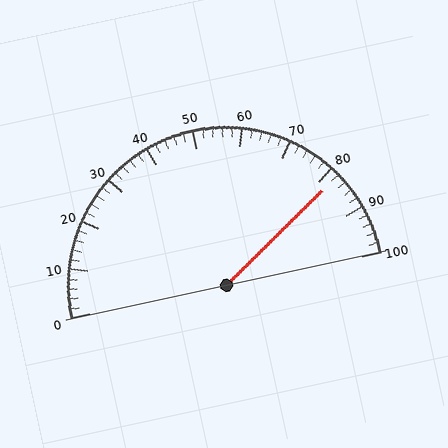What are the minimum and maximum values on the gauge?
The gauge ranges from 0 to 100.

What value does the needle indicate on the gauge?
The needle indicates approximately 82.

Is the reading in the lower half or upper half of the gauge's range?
The reading is in the upper half of the range (0 to 100).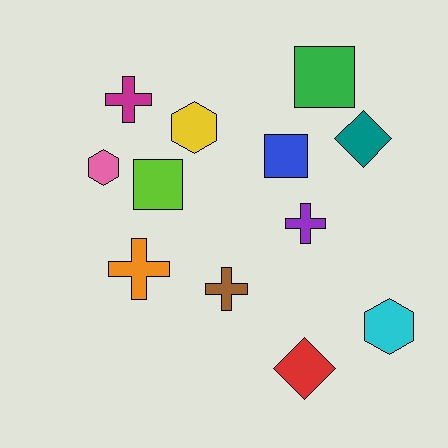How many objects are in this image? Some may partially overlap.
There are 12 objects.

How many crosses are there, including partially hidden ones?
There are 4 crosses.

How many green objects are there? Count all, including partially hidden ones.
There is 1 green object.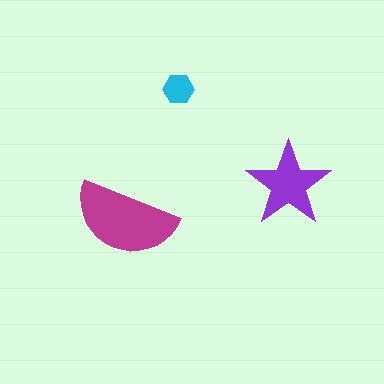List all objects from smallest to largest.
The cyan hexagon, the purple star, the magenta semicircle.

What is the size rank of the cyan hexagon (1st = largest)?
3rd.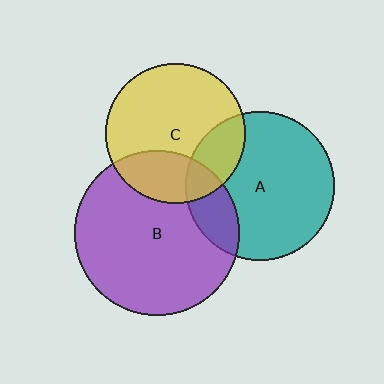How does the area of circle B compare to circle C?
Approximately 1.4 times.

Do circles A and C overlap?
Yes.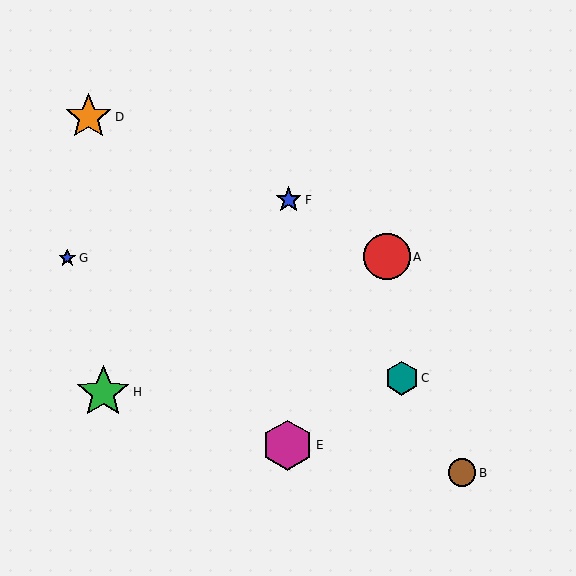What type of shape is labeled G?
Shape G is a blue star.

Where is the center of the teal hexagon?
The center of the teal hexagon is at (402, 378).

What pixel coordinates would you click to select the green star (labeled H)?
Click at (103, 392) to select the green star H.